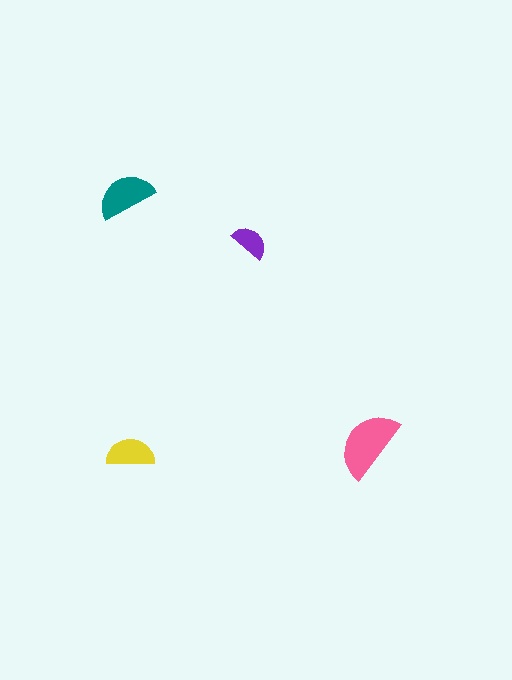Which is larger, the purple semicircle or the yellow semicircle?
The yellow one.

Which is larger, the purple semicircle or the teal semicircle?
The teal one.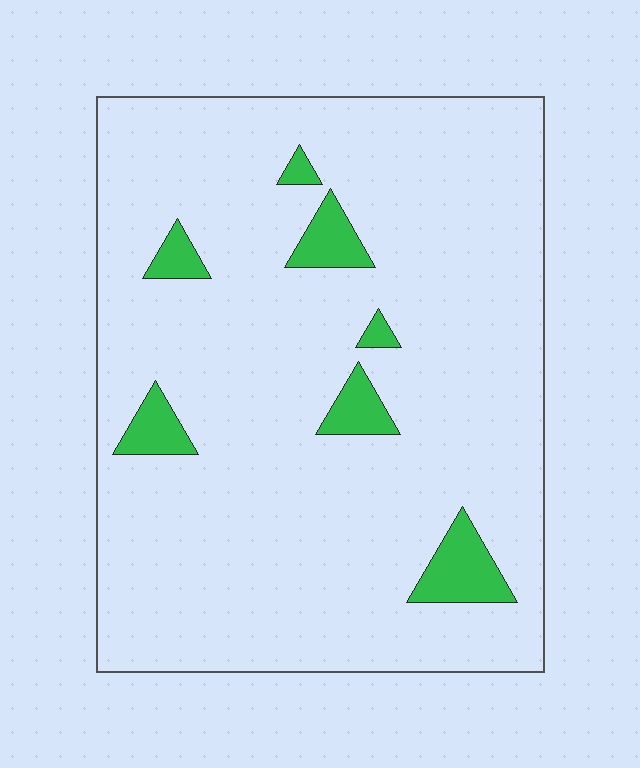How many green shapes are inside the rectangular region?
7.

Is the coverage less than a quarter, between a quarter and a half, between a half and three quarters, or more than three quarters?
Less than a quarter.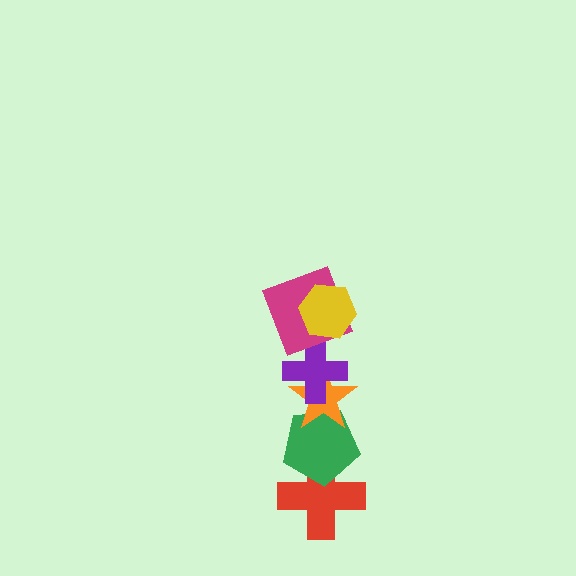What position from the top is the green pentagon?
The green pentagon is 5th from the top.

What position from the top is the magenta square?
The magenta square is 2nd from the top.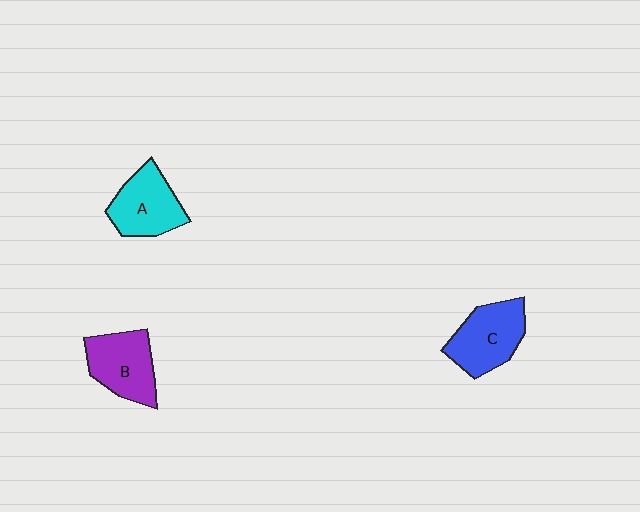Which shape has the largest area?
Shape C (blue).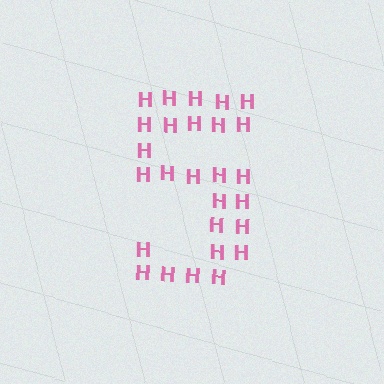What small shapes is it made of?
It is made of small letter H's.